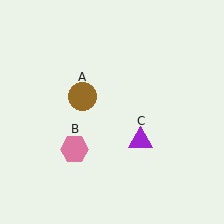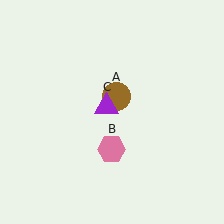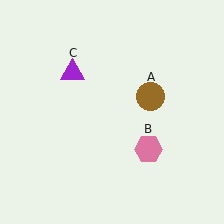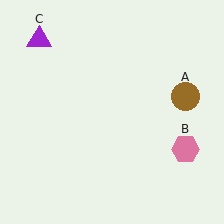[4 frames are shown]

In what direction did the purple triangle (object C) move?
The purple triangle (object C) moved up and to the left.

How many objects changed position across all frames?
3 objects changed position: brown circle (object A), pink hexagon (object B), purple triangle (object C).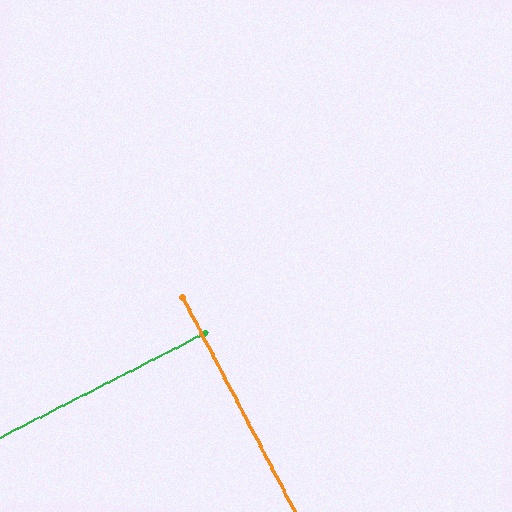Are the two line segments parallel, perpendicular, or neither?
Perpendicular — they meet at approximately 89°.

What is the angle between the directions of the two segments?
Approximately 89 degrees.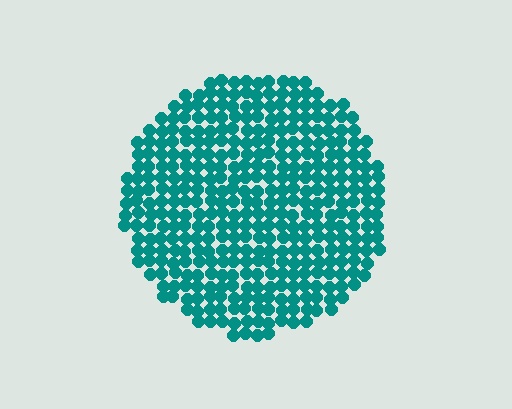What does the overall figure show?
The overall figure shows a circle.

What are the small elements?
The small elements are circles.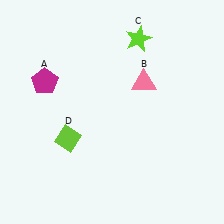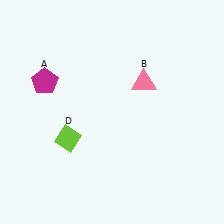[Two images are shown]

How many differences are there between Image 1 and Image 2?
There is 1 difference between the two images.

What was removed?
The lime star (C) was removed in Image 2.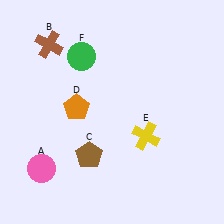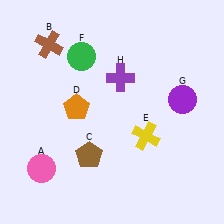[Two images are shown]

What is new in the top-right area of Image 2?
A purple circle (G) was added in the top-right area of Image 2.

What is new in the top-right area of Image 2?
A purple cross (H) was added in the top-right area of Image 2.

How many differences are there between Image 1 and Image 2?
There are 2 differences between the two images.